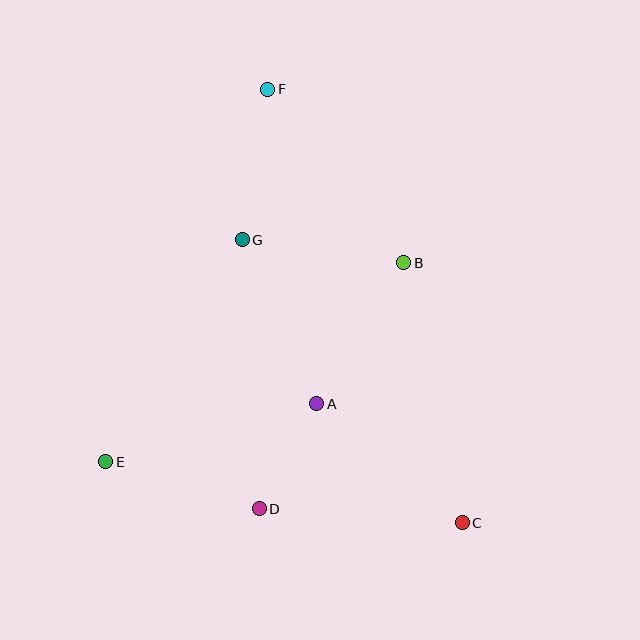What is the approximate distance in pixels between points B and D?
The distance between B and D is approximately 285 pixels.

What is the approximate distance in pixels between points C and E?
The distance between C and E is approximately 362 pixels.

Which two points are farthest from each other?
Points C and F are farthest from each other.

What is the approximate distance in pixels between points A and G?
The distance between A and G is approximately 180 pixels.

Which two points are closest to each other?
Points A and D are closest to each other.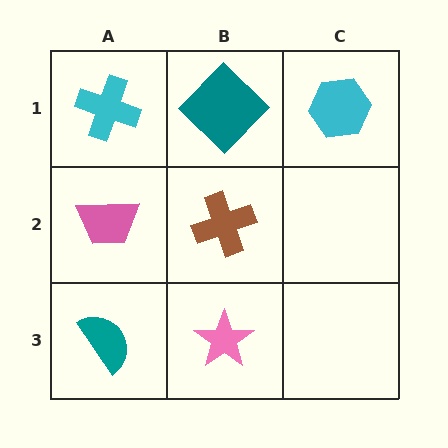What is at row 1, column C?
A cyan hexagon.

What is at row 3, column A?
A teal semicircle.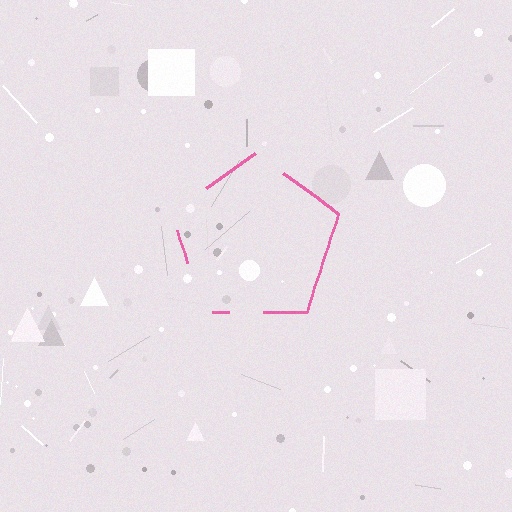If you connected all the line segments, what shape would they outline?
They would outline a pentagon.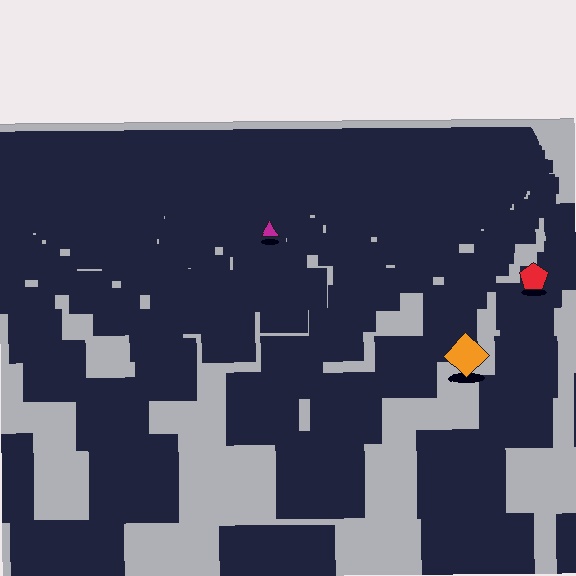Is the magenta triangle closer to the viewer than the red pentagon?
No. The red pentagon is closer — you can tell from the texture gradient: the ground texture is coarser near it.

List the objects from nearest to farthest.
From nearest to farthest: the orange diamond, the red pentagon, the magenta triangle.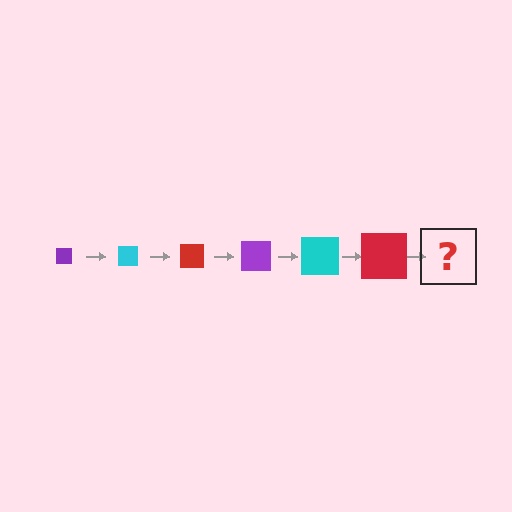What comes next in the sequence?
The next element should be a purple square, larger than the previous one.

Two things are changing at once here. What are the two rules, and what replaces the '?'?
The two rules are that the square grows larger each step and the color cycles through purple, cyan, and red. The '?' should be a purple square, larger than the previous one.